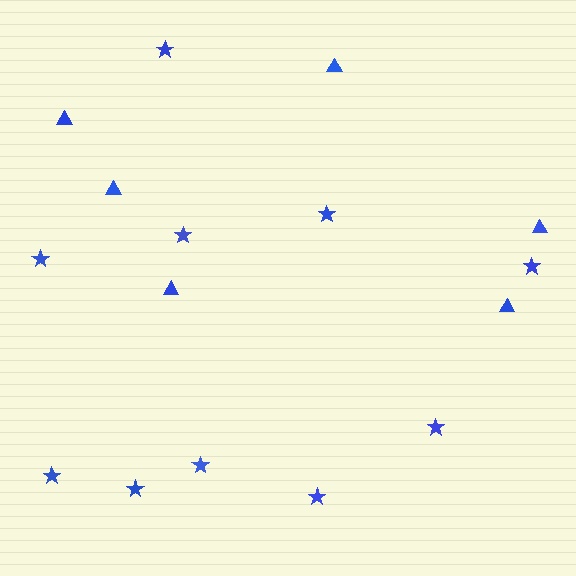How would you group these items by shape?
There are 2 groups: one group of stars (10) and one group of triangles (6).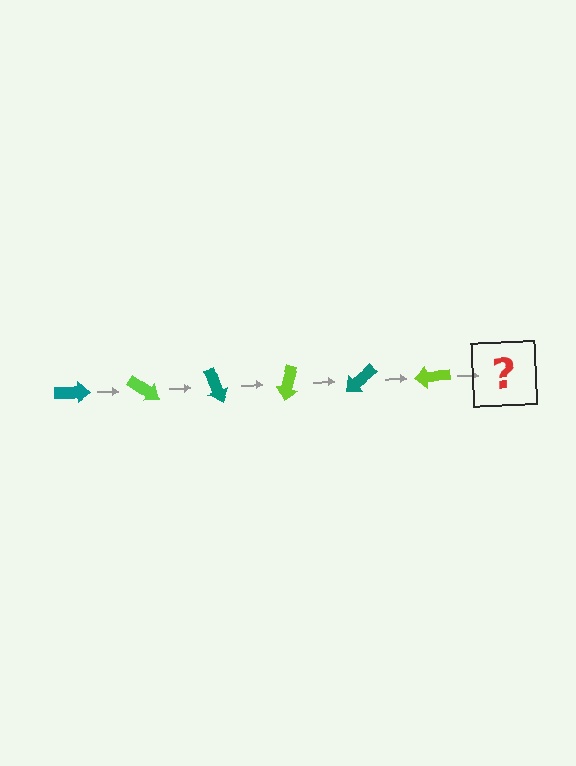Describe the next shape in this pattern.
It should be a teal arrow, rotated 210 degrees from the start.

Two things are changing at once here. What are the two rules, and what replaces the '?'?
The two rules are that it rotates 35 degrees each step and the color cycles through teal and lime. The '?' should be a teal arrow, rotated 210 degrees from the start.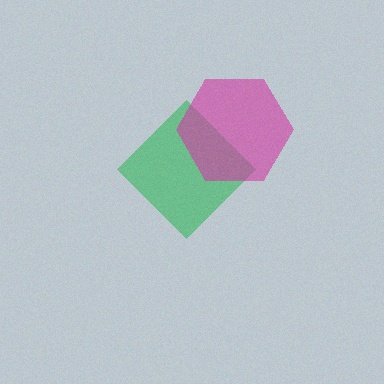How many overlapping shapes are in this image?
There are 2 overlapping shapes in the image.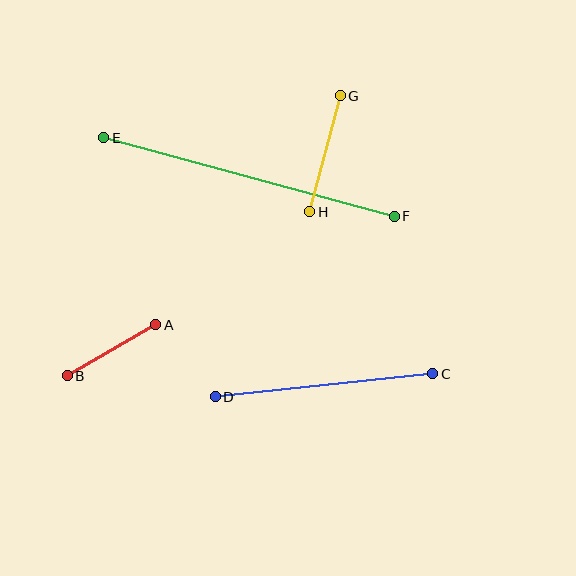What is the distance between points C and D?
The distance is approximately 219 pixels.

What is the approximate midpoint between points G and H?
The midpoint is at approximately (325, 154) pixels.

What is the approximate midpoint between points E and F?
The midpoint is at approximately (249, 177) pixels.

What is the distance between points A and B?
The distance is approximately 102 pixels.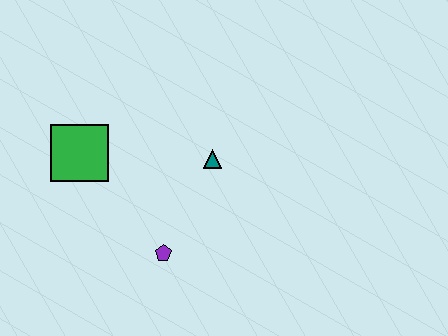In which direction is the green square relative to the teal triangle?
The green square is to the left of the teal triangle.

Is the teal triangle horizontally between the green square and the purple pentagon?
No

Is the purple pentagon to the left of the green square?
No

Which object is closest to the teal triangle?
The purple pentagon is closest to the teal triangle.